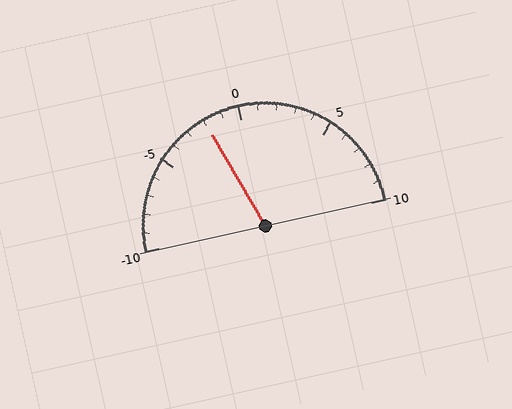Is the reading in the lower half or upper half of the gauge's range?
The reading is in the lower half of the range (-10 to 10).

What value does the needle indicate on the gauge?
The needle indicates approximately -2.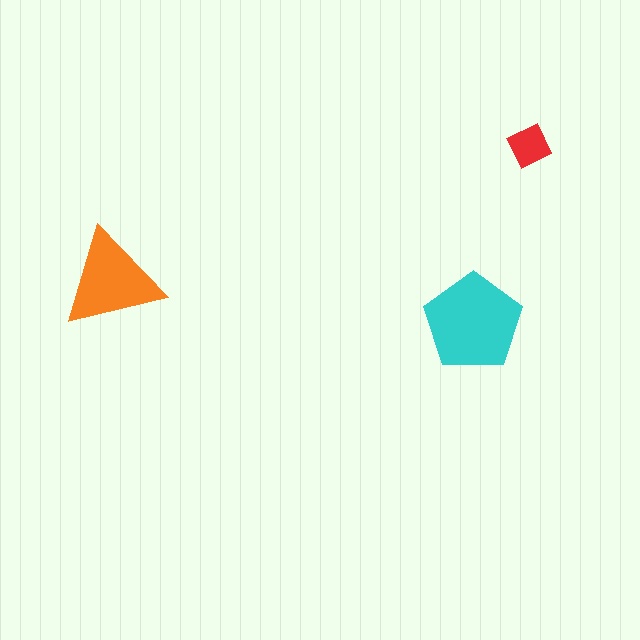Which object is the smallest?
The red square.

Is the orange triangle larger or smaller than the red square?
Larger.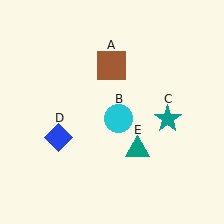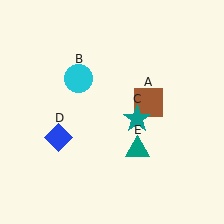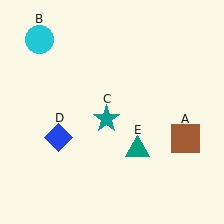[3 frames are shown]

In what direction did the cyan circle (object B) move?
The cyan circle (object B) moved up and to the left.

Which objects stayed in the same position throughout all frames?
Blue diamond (object D) and teal triangle (object E) remained stationary.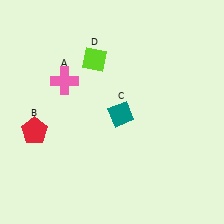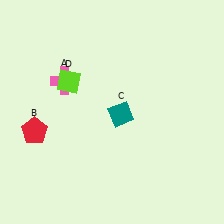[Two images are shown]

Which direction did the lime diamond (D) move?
The lime diamond (D) moved left.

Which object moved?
The lime diamond (D) moved left.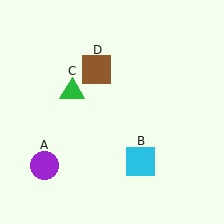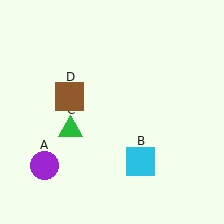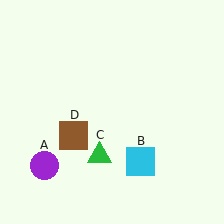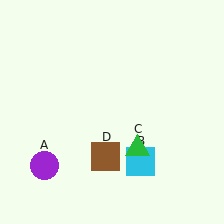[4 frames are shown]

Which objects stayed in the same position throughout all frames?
Purple circle (object A) and cyan square (object B) remained stationary.